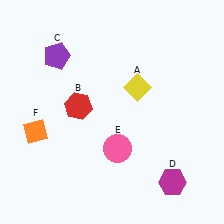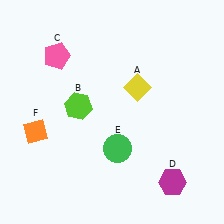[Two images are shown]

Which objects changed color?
B changed from red to lime. C changed from purple to pink. E changed from pink to green.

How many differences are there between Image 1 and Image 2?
There are 3 differences between the two images.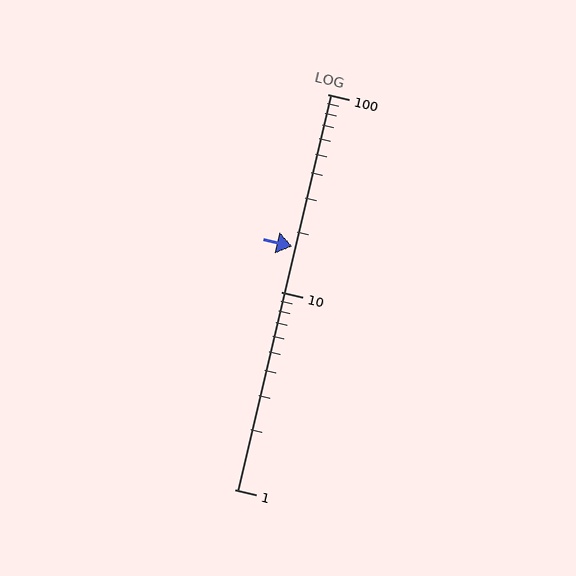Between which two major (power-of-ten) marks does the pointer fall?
The pointer is between 10 and 100.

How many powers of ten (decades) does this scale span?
The scale spans 2 decades, from 1 to 100.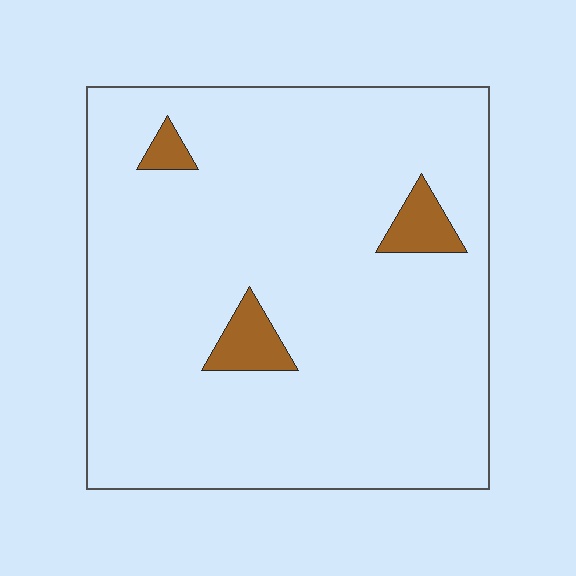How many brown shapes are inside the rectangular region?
3.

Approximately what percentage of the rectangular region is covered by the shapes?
Approximately 5%.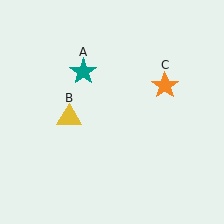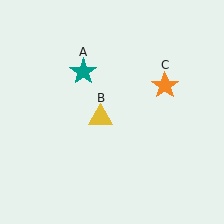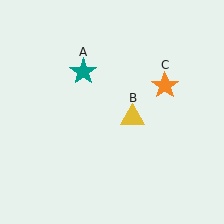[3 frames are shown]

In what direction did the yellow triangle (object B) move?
The yellow triangle (object B) moved right.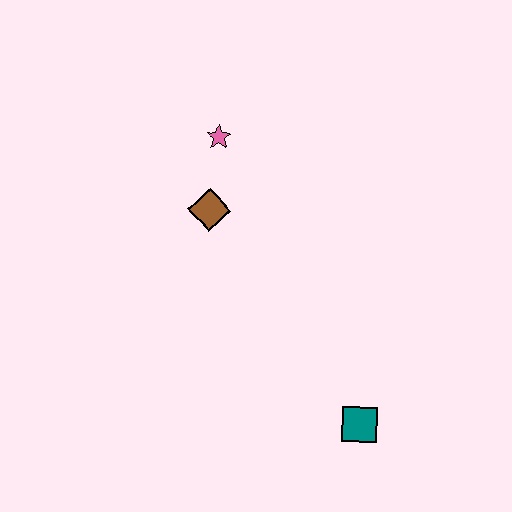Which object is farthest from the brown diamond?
The teal square is farthest from the brown diamond.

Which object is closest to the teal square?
The brown diamond is closest to the teal square.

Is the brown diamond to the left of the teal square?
Yes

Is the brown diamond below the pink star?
Yes